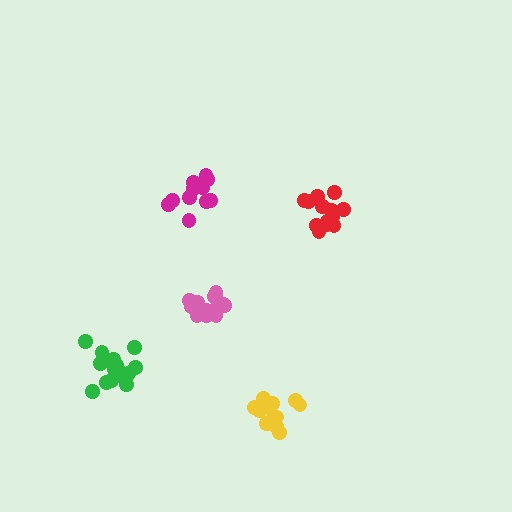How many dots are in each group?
Group 1: 11 dots, Group 2: 13 dots, Group 3: 16 dots, Group 4: 13 dots, Group 5: 16 dots (69 total).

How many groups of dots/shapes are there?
There are 5 groups.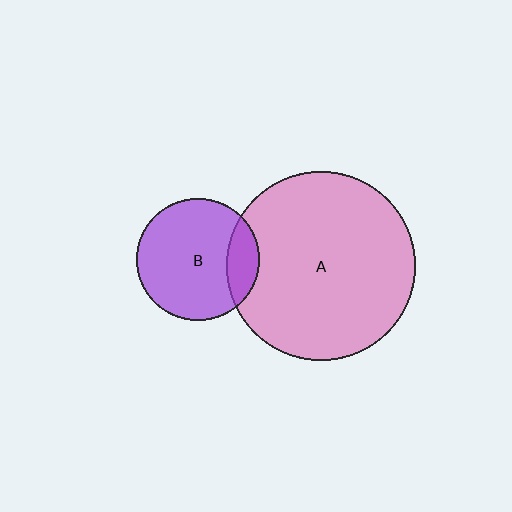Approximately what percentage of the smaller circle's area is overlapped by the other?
Approximately 15%.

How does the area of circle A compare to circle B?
Approximately 2.4 times.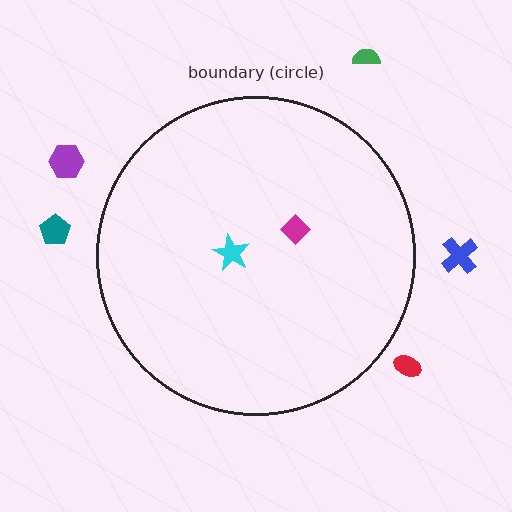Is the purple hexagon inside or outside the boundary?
Outside.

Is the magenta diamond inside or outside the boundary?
Inside.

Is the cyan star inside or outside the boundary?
Inside.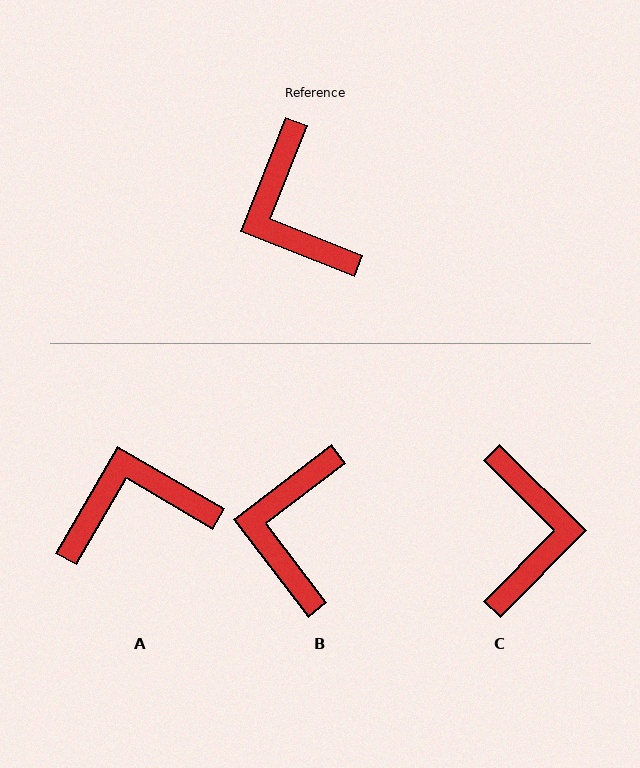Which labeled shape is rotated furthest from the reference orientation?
C, about 157 degrees away.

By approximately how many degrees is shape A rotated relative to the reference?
Approximately 99 degrees clockwise.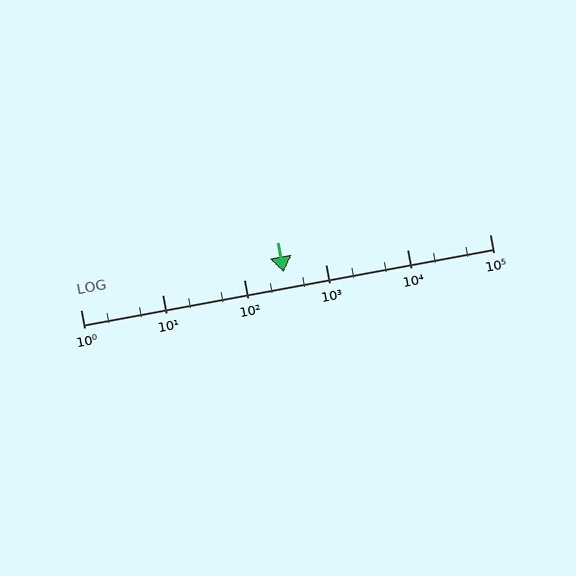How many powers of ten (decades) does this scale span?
The scale spans 5 decades, from 1 to 100000.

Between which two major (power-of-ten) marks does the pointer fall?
The pointer is between 100 and 1000.